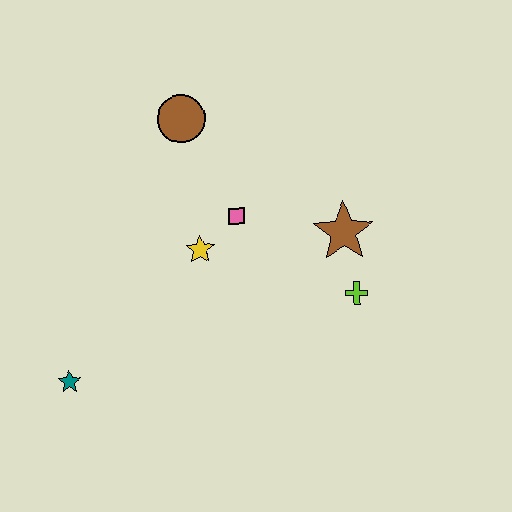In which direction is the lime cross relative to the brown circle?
The lime cross is below the brown circle.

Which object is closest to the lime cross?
The brown star is closest to the lime cross.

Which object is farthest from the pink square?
The teal star is farthest from the pink square.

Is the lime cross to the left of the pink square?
No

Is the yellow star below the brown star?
Yes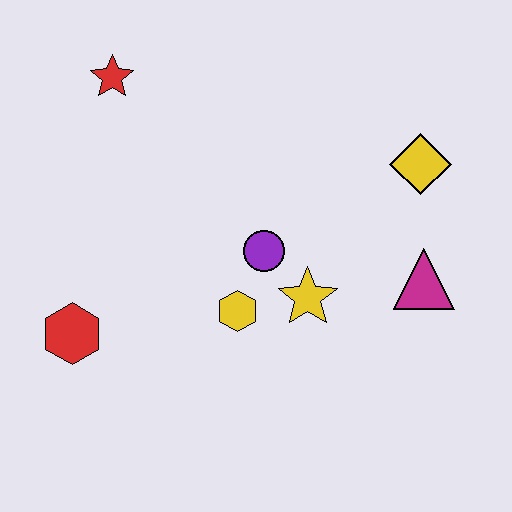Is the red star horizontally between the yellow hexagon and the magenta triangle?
No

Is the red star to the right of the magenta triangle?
No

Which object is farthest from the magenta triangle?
The red star is farthest from the magenta triangle.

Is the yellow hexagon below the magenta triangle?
Yes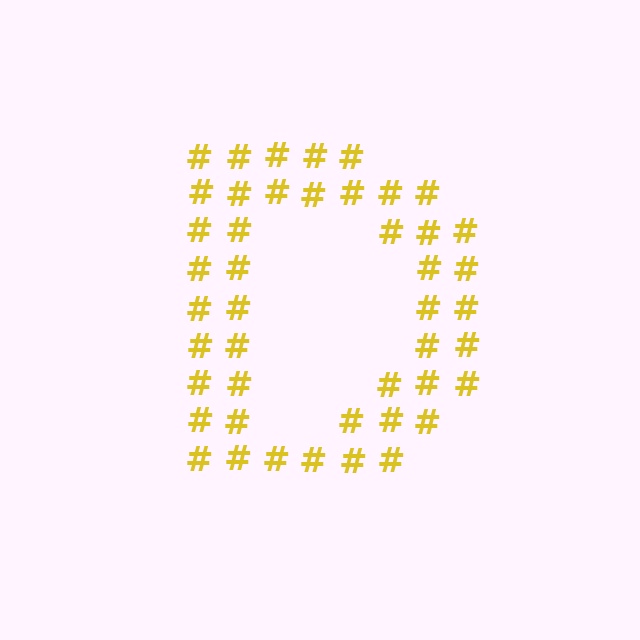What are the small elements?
The small elements are hash symbols.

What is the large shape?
The large shape is the letter D.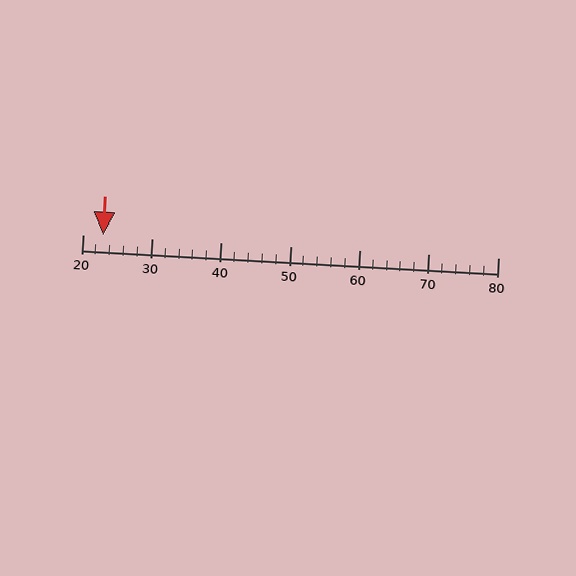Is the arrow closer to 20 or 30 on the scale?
The arrow is closer to 20.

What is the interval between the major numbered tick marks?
The major tick marks are spaced 10 units apart.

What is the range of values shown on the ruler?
The ruler shows values from 20 to 80.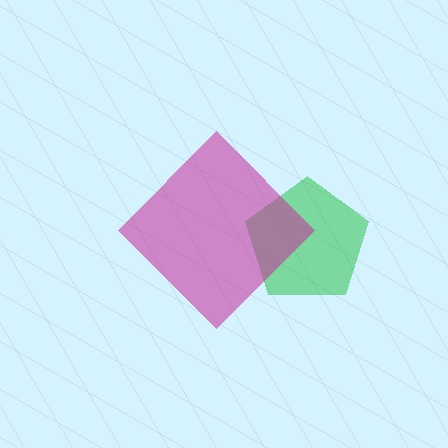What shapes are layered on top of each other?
The layered shapes are: a green pentagon, a magenta diamond.